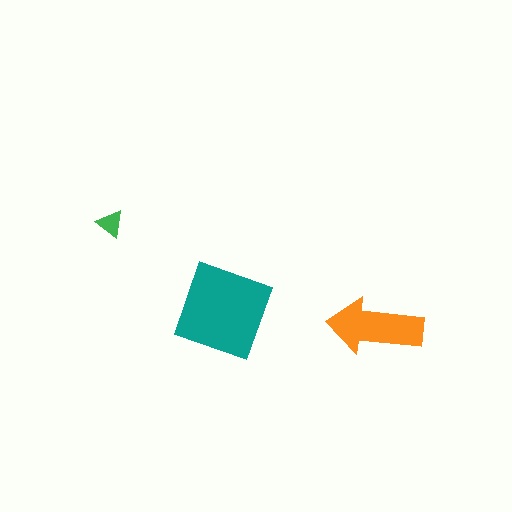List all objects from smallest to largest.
The green triangle, the orange arrow, the teal square.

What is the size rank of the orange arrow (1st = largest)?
2nd.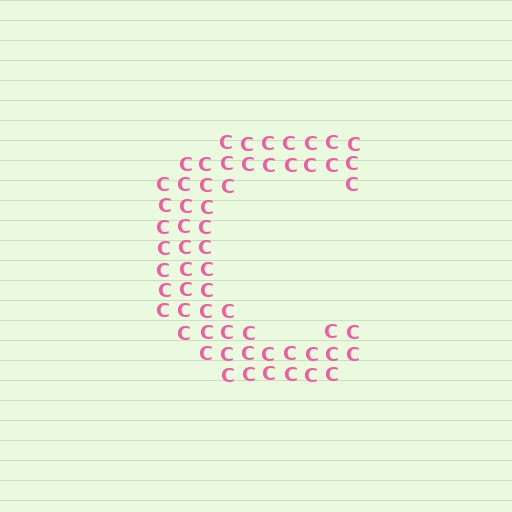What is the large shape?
The large shape is the letter C.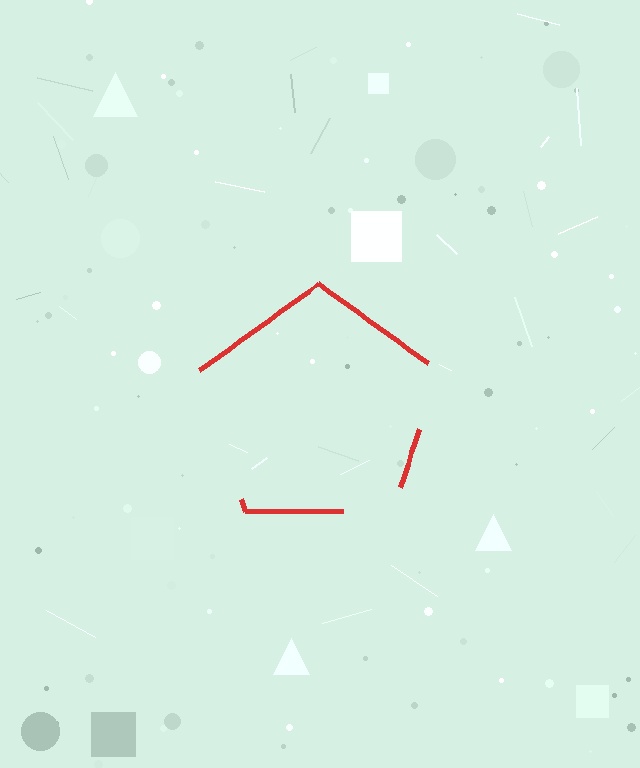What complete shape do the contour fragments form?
The contour fragments form a pentagon.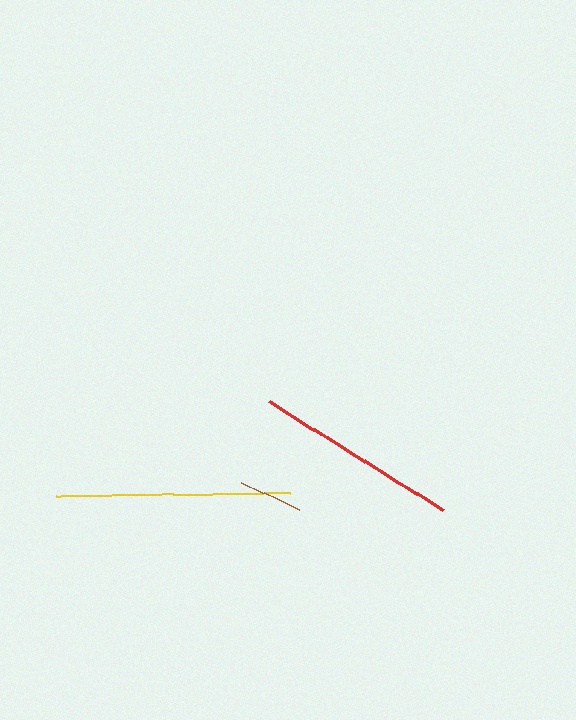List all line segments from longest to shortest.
From longest to shortest: yellow, red, brown.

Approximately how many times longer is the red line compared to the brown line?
The red line is approximately 3.2 times the length of the brown line.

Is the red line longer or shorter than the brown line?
The red line is longer than the brown line.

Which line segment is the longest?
The yellow line is the longest at approximately 234 pixels.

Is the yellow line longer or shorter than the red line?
The yellow line is longer than the red line.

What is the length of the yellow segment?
The yellow segment is approximately 234 pixels long.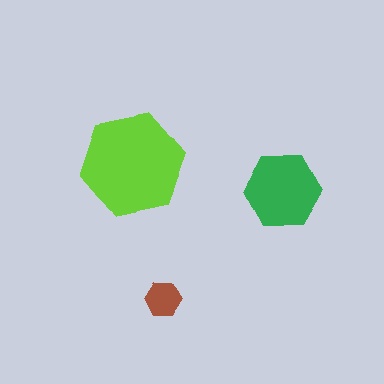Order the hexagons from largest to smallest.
the lime one, the green one, the brown one.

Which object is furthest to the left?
The lime hexagon is leftmost.